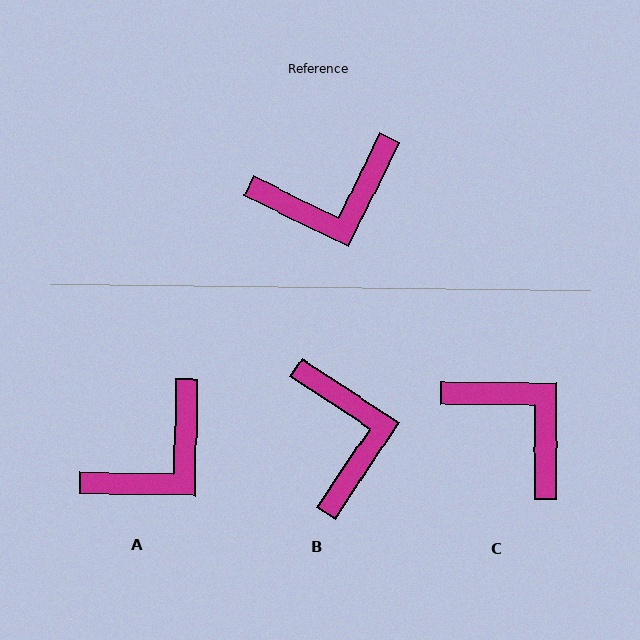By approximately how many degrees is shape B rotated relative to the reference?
Approximately 83 degrees counter-clockwise.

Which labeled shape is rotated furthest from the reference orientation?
C, about 116 degrees away.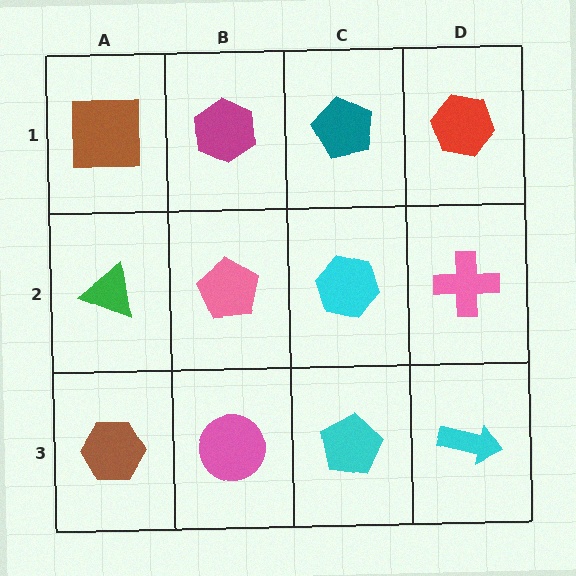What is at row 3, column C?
A cyan pentagon.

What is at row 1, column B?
A magenta hexagon.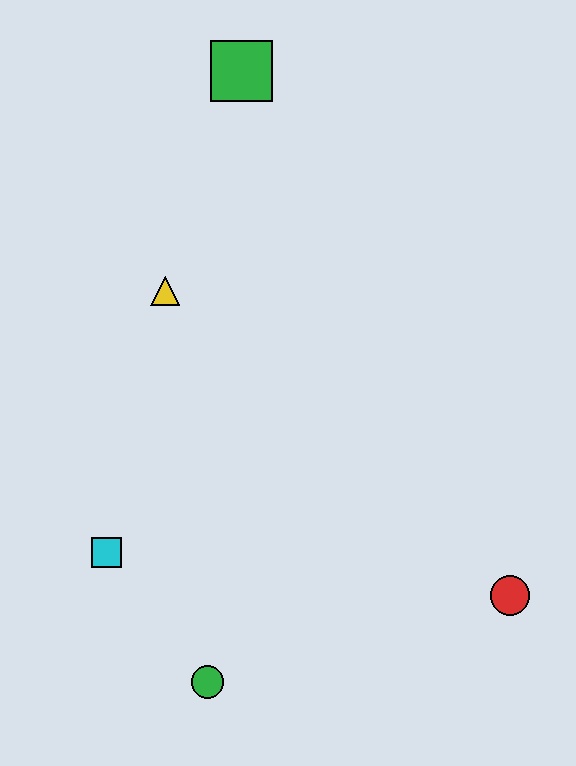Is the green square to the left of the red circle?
Yes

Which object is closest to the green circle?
The cyan square is closest to the green circle.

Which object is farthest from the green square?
The green circle is farthest from the green square.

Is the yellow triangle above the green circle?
Yes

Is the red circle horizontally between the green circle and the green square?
No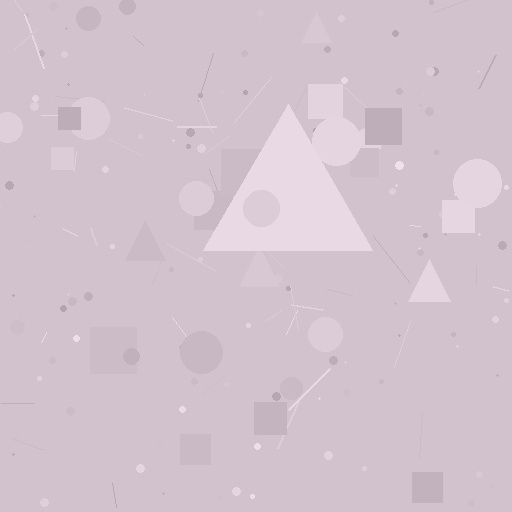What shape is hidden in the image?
A triangle is hidden in the image.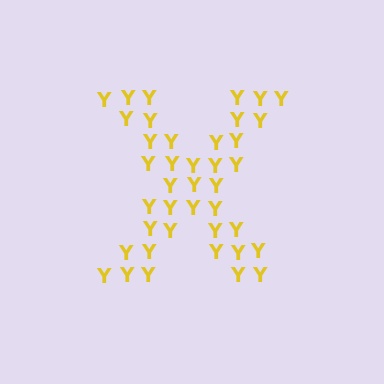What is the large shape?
The large shape is the letter X.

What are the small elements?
The small elements are letter Y's.